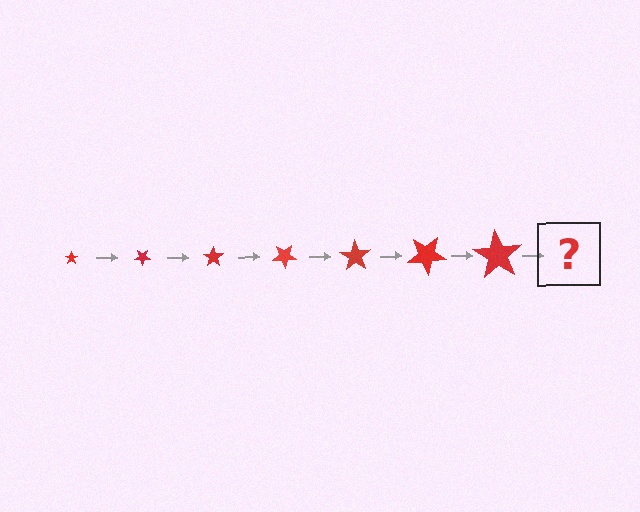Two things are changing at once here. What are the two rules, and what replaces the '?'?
The two rules are that the star grows larger each step and it rotates 35 degrees each step. The '?' should be a star, larger than the previous one and rotated 245 degrees from the start.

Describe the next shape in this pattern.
It should be a star, larger than the previous one and rotated 245 degrees from the start.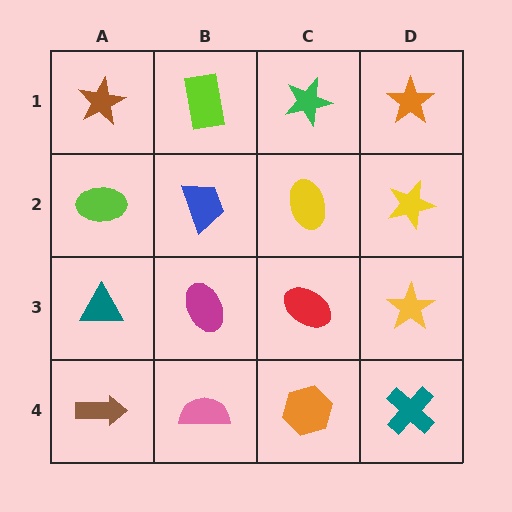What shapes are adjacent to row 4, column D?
A yellow star (row 3, column D), an orange hexagon (row 4, column C).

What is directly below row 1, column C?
A yellow ellipse.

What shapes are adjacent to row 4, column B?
A magenta ellipse (row 3, column B), a brown arrow (row 4, column A), an orange hexagon (row 4, column C).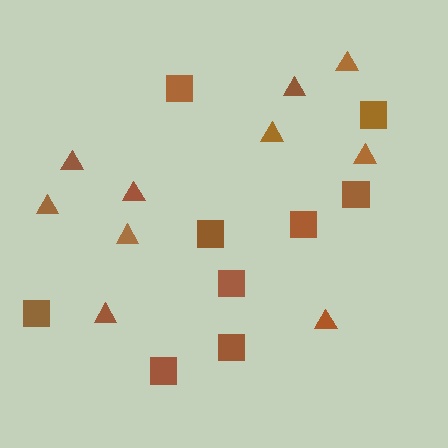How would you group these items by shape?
There are 2 groups: one group of squares (9) and one group of triangles (10).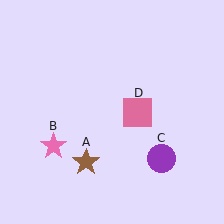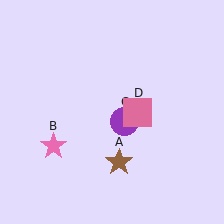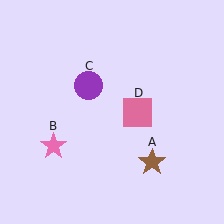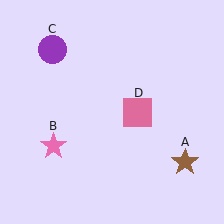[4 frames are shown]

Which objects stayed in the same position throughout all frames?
Pink star (object B) and pink square (object D) remained stationary.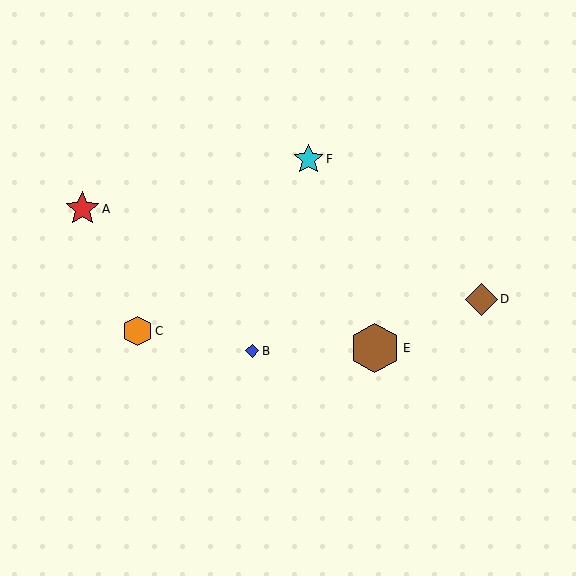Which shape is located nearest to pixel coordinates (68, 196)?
The red star (labeled A) at (82, 209) is nearest to that location.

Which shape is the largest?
The brown hexagon (labeled E) is the largest.